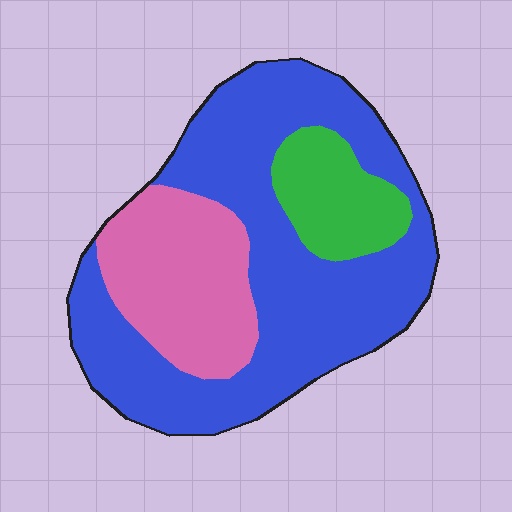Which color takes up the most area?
Blue, at roughly 60%.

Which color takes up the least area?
Green, at roughly 15%.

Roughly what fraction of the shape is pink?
Pink takes up about one quarter (1/4) of the shape.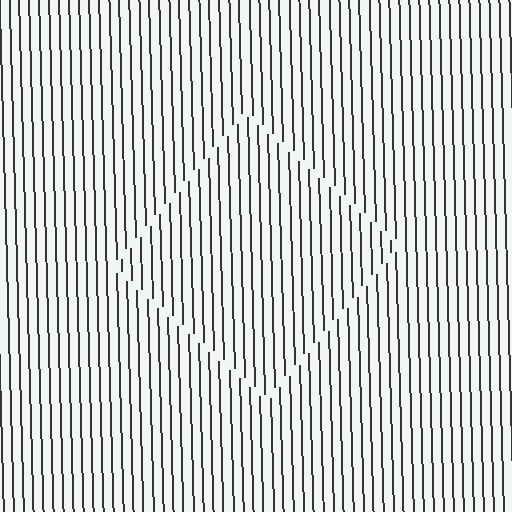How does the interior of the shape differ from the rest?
The interior of the shape contains the same grating, shifted by half a period — the contour is defined by the phase discontinuity where line-ends from the inner and outer gratings abut.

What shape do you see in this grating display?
An illusory square. The interior of the shape contains the same grating, shifted by half a period — the contour is defined by the phase discontinuity where line-ends from the inner and outer gratings abut.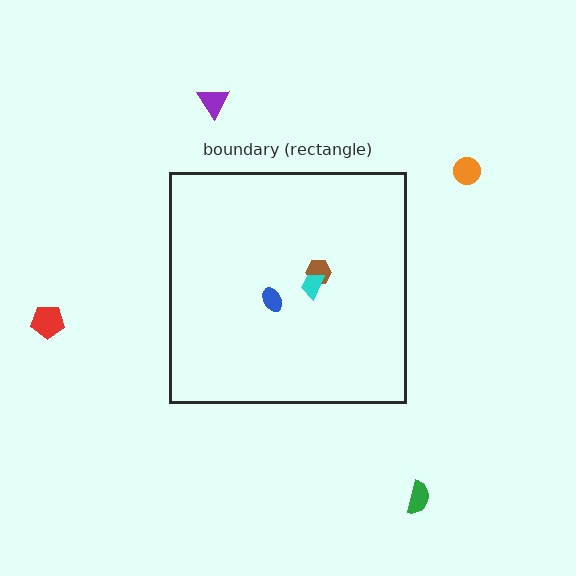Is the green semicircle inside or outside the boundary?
Outside.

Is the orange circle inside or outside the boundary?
Outside.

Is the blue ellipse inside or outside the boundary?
Inside.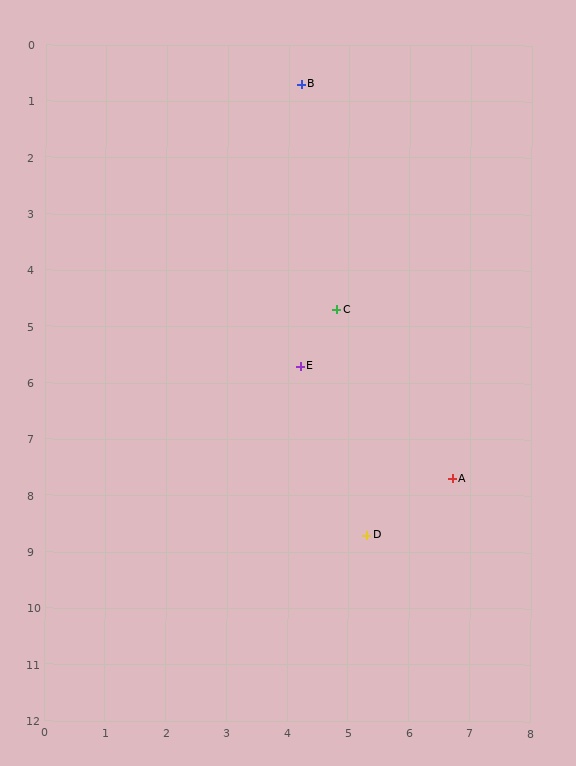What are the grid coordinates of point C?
Point C is at approximately (4.8, 4.7).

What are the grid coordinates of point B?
Point B is at approximately (4.2, 0.7).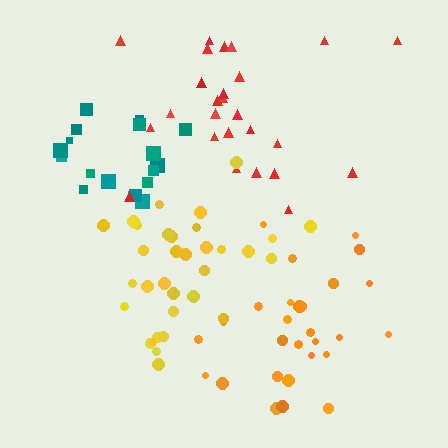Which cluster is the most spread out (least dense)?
Red.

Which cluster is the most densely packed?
Teal.